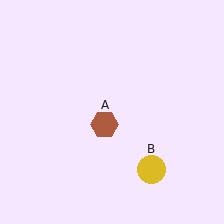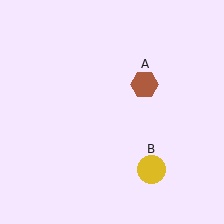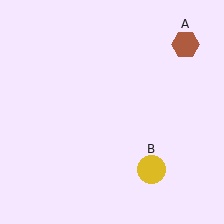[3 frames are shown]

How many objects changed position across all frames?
1 object changed position: brown hexagon (object A).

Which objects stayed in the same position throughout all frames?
Yellow circle (object B) remained stationary.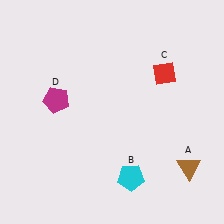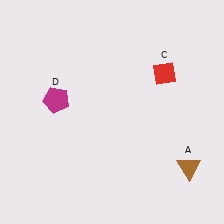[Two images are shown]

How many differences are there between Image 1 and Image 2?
There is 1 difference between the two images.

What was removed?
The cyan pentagon (B) was removed in Image 2.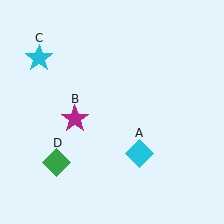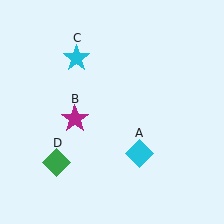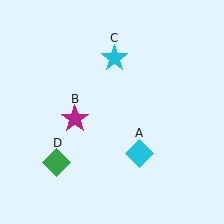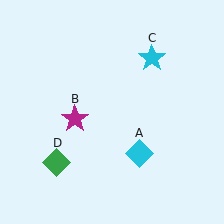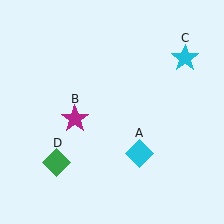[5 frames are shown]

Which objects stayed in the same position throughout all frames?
Cyan diamond (object A) and magenta star (object B) and green diamond (object D) remained stationary.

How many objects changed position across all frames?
1 object changed position: cyan star (object C).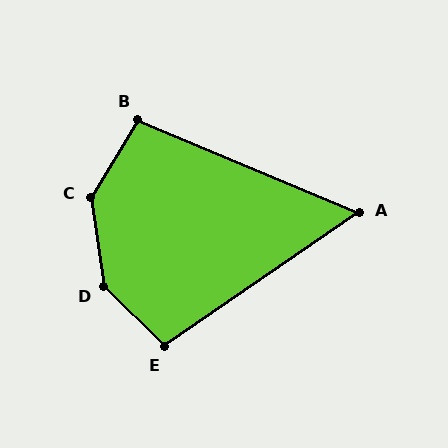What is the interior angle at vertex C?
Approximately 141 degrees (obtuse).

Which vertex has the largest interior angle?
D, at approximately 142 degrees.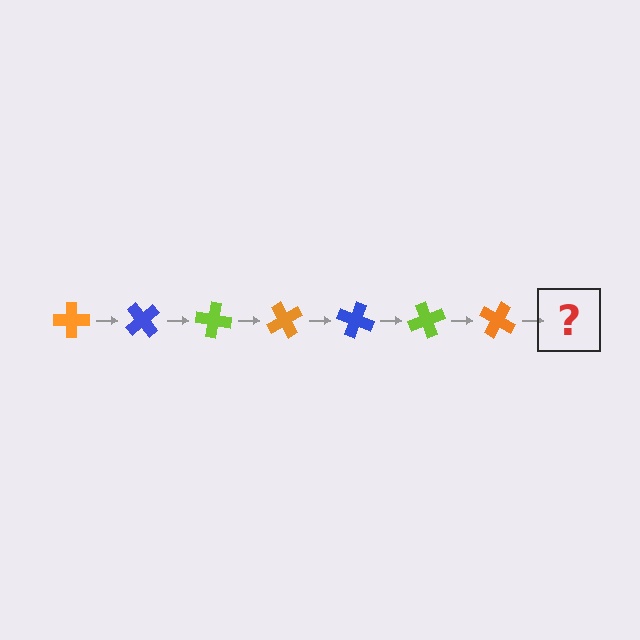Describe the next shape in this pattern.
It should be a blue cross, rotated 350 degrees from the start.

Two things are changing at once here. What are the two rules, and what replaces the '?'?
The two rules are that it rotates 50 degrees each step and the color cycles through orange, blue, and lime. The '?' should be a blue cross, rotated 350 degrees from the start.